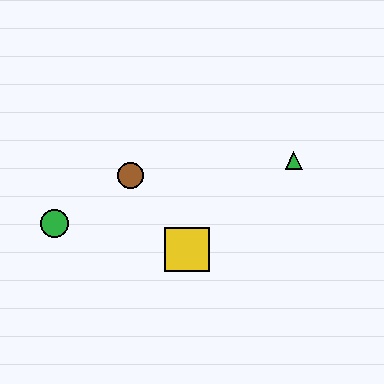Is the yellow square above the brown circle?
No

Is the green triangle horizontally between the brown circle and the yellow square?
No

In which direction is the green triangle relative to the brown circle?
The green triangle is to the right of the brown circle.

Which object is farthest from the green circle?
The green triangle is farthest from the green circle.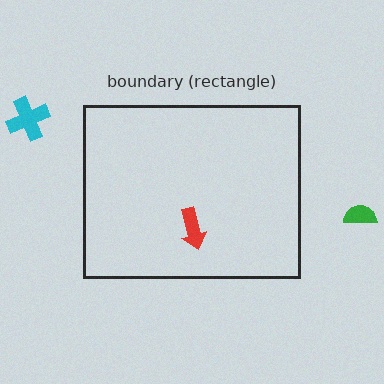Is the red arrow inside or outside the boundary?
Inside.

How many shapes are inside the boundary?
1 inside, 2 outside.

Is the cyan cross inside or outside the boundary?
Outside.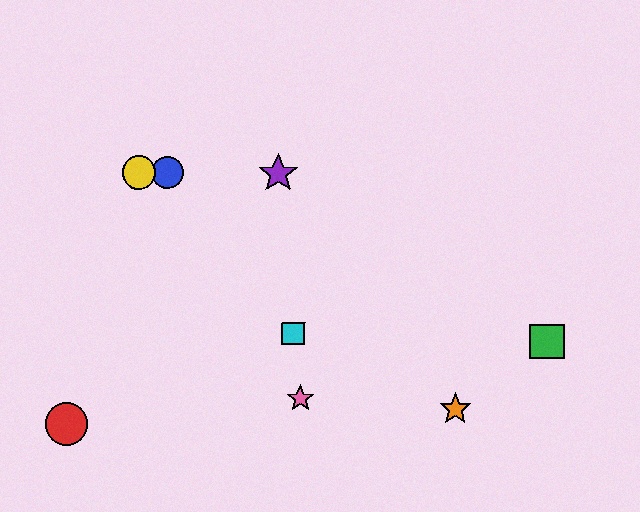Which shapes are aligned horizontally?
The blue circle, the yellow circle, the purple star are aligned horizontally.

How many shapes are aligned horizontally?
3 shapes (the blue circle, the yellow circle, the purple star) are aligned horizontally.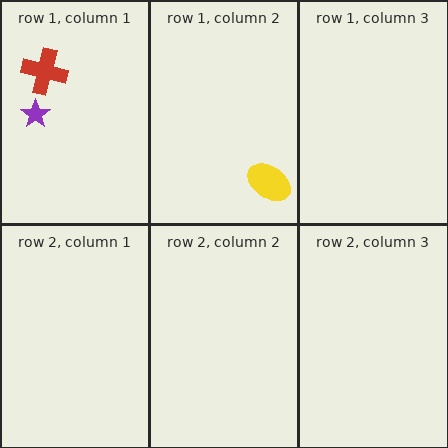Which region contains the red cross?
The row 1, column 1 region.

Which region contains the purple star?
The row 1, column 1 region.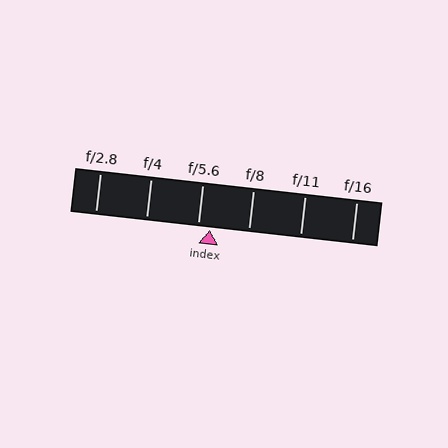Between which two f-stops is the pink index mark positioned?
The index mark is between f/5.6 and f/8.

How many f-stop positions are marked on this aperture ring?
There are 6 f-stop positions marked.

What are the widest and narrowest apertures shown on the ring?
The widest aperture shown is f/2.8 and the narrowest is f/16.